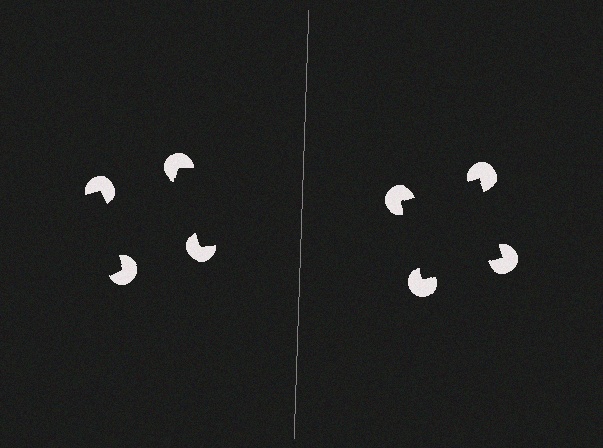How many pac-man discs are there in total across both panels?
8 — 4 on each side.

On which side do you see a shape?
An illusory square appears on the right side. On the left side the wedge cuts are rotated, so no coherent shape forms.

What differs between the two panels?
The pac-man discs are positioned identically on both sides; only the wedge orientations differ. On the right they align to a square; on the left they are misaligned.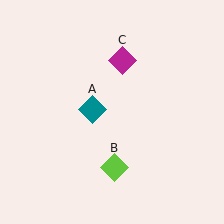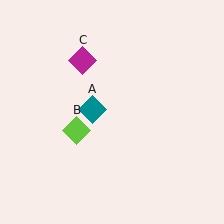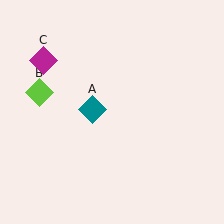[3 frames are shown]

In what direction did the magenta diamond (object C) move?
The magenta diamond (object C) moved left.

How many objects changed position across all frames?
2 objects changed position: lime diamond (object B), magenta diamond (object C).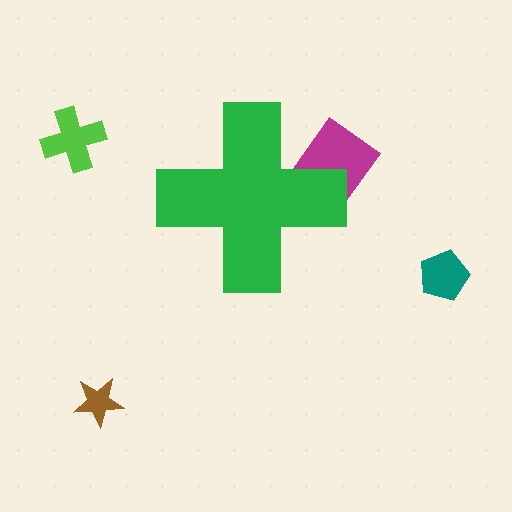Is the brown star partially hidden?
No, the brown star is fully visible.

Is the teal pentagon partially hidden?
No, the teal pentagon is fully visible.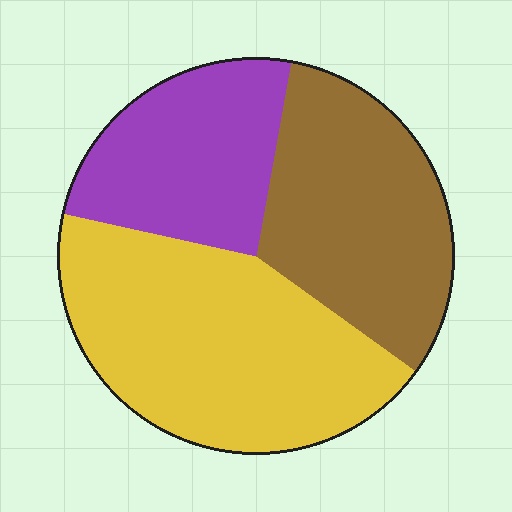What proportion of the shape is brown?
Brown covers 32% of the shape.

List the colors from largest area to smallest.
From largest to smallest: yellow, brown, purple.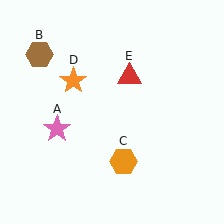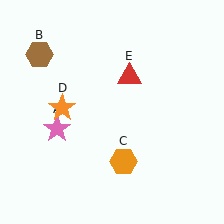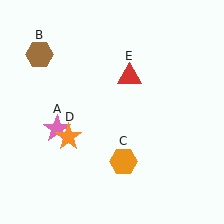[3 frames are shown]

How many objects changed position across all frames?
1 object changed position: orange star (object D).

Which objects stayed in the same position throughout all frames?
Pink star (object A) and brown hexagon (object B) and orange hexagon (object C) and red triangle (object E) remained stationary.